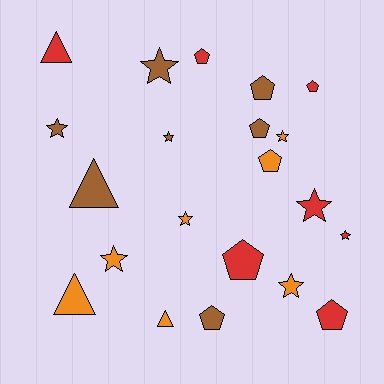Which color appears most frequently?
Orange, with 7 objects.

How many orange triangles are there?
There are 2 orange triangles.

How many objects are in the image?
There are 21 objects.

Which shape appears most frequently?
Star, with 9 objects.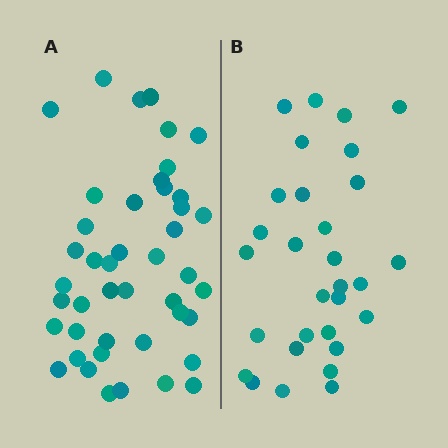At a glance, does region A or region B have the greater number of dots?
Region A (the left region) has more dots.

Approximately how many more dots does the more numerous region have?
Region A has approximately 15 more dots than region B.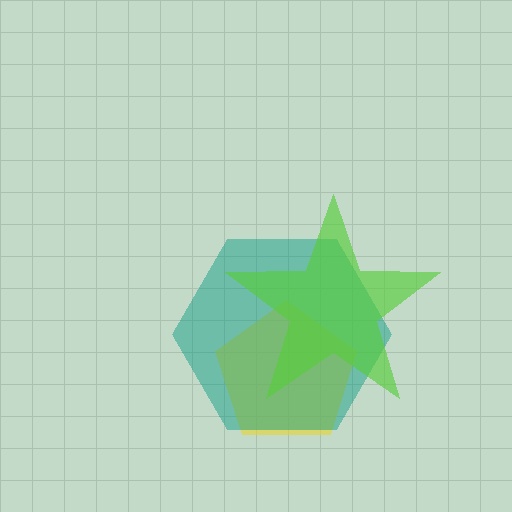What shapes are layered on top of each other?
The layered shapes are: a yellow pentagon, a teal hexagon, a lime star.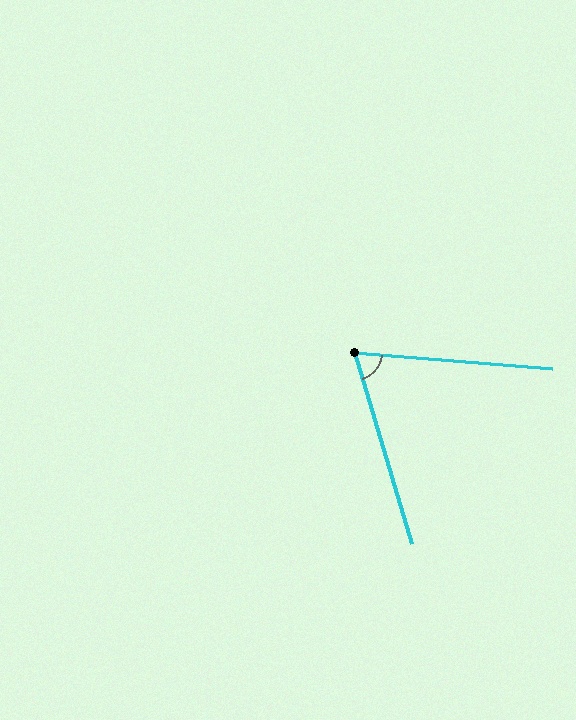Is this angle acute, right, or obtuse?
It is acute.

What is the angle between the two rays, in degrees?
Approximately 69 degrees.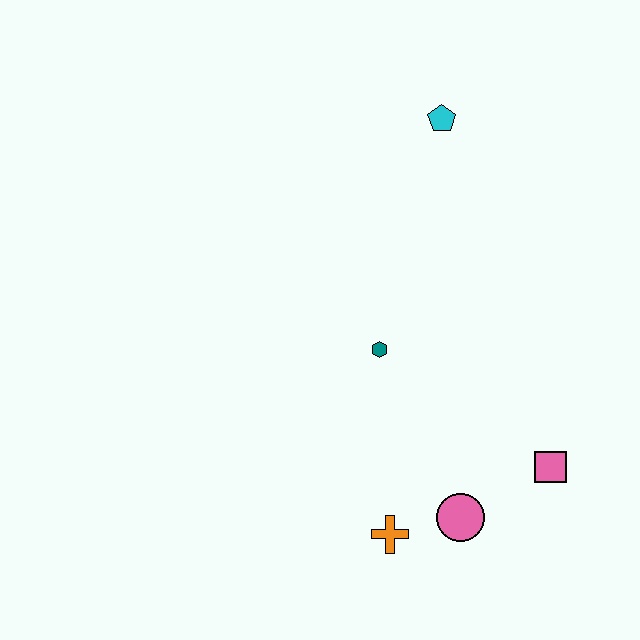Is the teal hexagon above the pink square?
Yes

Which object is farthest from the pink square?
The cyan pentagon is farthest from the pink square.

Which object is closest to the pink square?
The pink circle is closest to the pink square.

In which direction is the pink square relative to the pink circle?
The pink square is to the right of the pink circle.